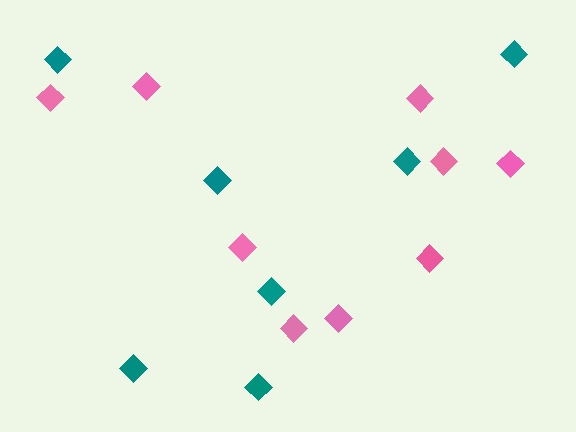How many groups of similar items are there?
There are 2 groups: one group of pink diamonds (9) and one group of teal diamonds (7).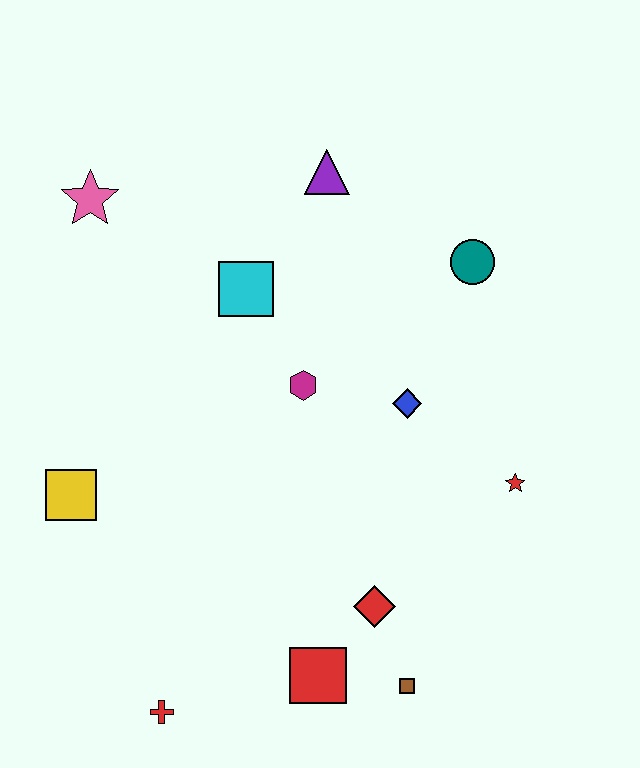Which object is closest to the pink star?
The cyan square is closest to the pink star.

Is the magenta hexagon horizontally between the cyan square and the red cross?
No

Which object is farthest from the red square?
The pink star is farthest from the red square.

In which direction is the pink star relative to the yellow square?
The pink star is above the yellow square.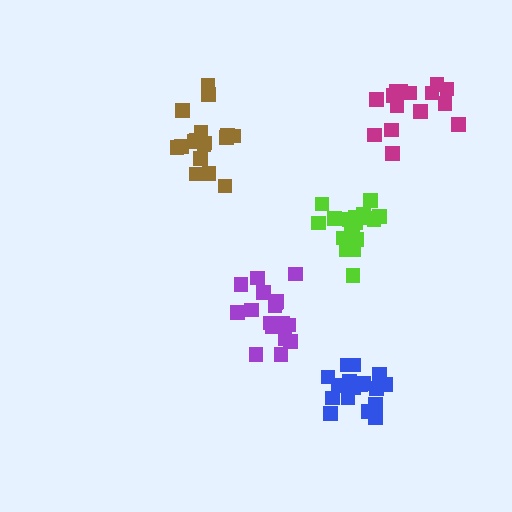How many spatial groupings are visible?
There are 5 spatial groupings.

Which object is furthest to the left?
The brown cluster is leftmost.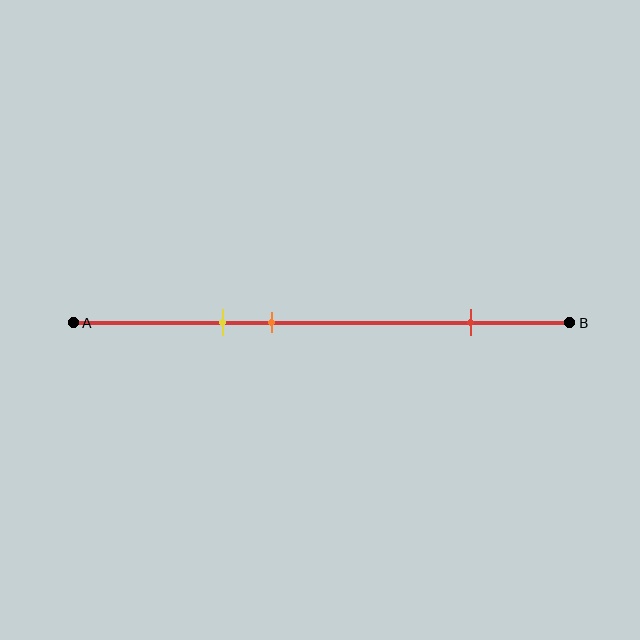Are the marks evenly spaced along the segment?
No, the marks are not evenly spaced.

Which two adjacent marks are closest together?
The yellow and orange marks are the closest adjacent pair.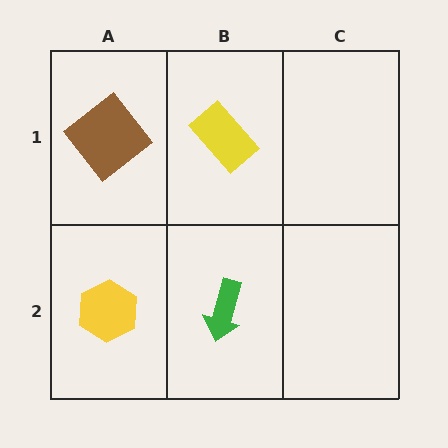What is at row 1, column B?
A yellow rectangle.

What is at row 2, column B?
A green arrow.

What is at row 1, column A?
A brown diamond.